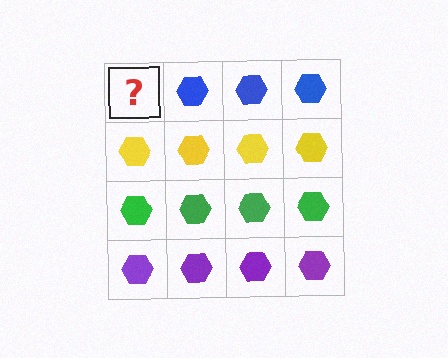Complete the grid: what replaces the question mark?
The question mark should be replaced with a blue hexagon.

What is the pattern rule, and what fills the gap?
The rule is that each row has a consistent color. The gap should be filled with a blue hexagon.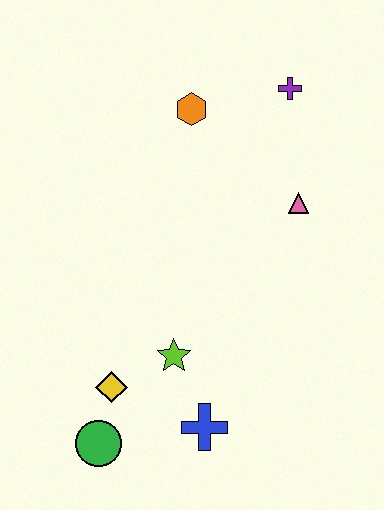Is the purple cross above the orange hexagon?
Yes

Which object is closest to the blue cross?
The lime star is closest to the blue cross.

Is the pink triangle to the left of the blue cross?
No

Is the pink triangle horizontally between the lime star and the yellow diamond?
No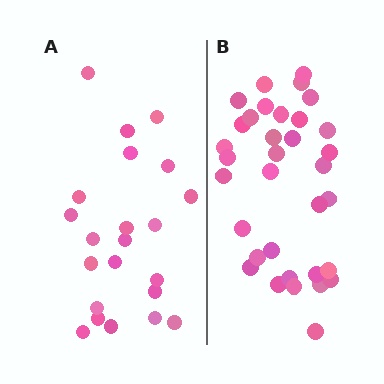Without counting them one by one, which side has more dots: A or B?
Region B (the right region) has more dots.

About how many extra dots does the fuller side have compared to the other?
Region B has roughly 12 or so more dots than region A.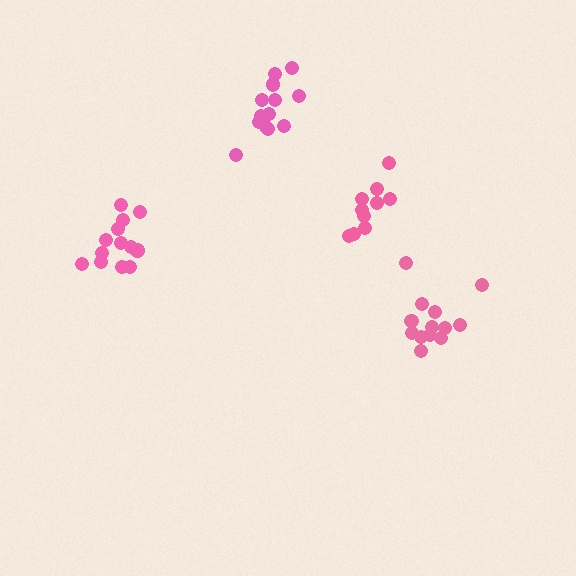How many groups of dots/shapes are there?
There are 4 groups.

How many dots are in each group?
Group 1: 13 dots, Group 2: 10 dots, Group 3: 13 dots, Group 4: 13 dots (49 total).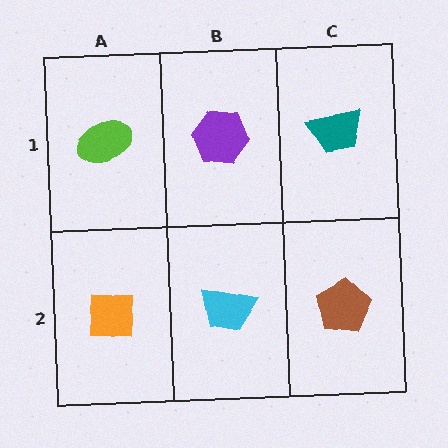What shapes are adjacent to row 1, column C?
A brown pentagon (row 2, column C), a purple hexagon (row 1, column B).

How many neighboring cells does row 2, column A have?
2.